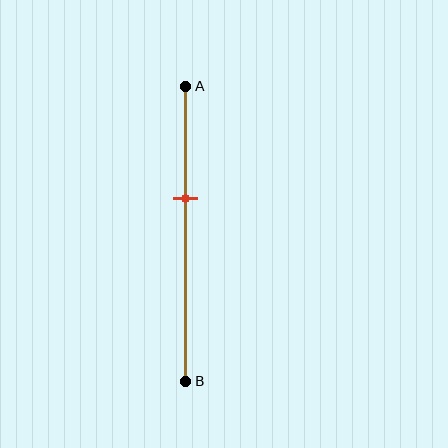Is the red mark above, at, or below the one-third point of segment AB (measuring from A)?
The red mark is below the one-third point of segment AB.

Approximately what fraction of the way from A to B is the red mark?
The red mark is approximately 40% of the way from A to B.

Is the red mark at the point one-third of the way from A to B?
No, the mark is at about 40% from A, not at the 33% one-third point.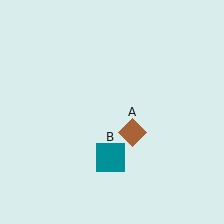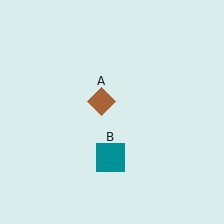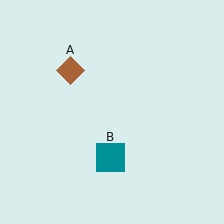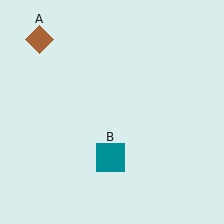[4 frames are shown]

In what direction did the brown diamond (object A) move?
The brown diamond (object A) moved up and to the left.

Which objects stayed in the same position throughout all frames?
Teal square (object B) remained stationary.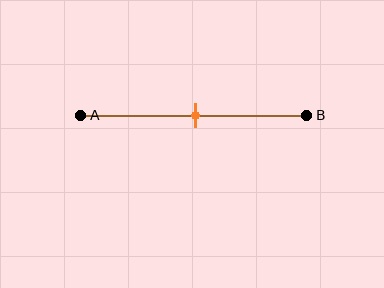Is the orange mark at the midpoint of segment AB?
Yes, the mark is approximately at the midpoint.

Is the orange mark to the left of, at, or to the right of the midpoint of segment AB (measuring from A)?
The orange mark is approximately at the midpoint of segment AB.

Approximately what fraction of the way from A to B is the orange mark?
The orange mark is approximately 50% of the way from A to B.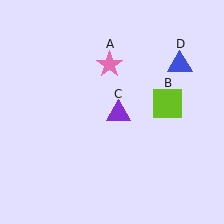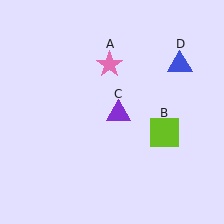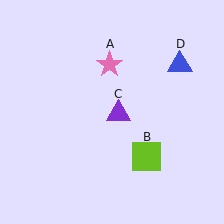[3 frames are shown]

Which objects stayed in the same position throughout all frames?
Pink star (object A) and purple triangle (object C) and blue triangle (object D) remained stationary.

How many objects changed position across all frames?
1 object changed position: lime square (object B).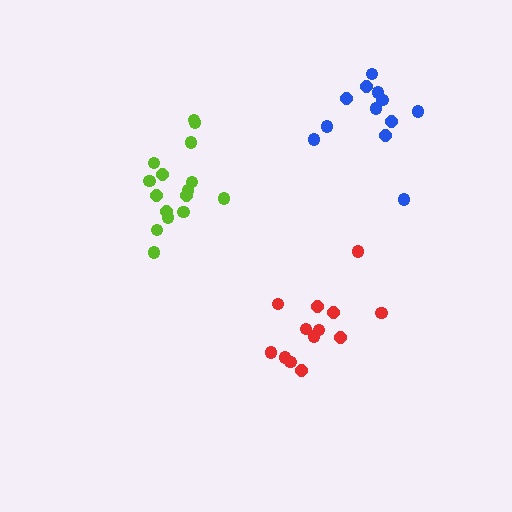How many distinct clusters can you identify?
There are 3 distinct clusters.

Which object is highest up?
The blue cluster is topmost.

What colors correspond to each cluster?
The clusters are colored: red, blue, lime.